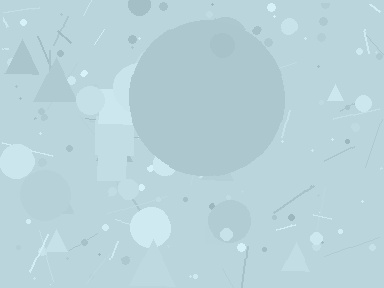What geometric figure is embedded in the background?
A circle is embedded in the background.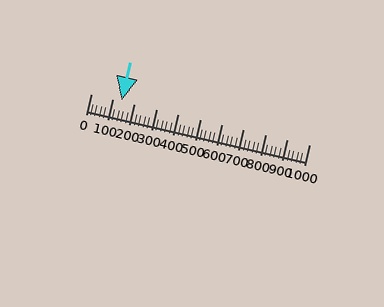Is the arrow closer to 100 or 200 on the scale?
The arrow is closer to 100.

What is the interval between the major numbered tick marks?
The major tick marks are spaced 100 units apart.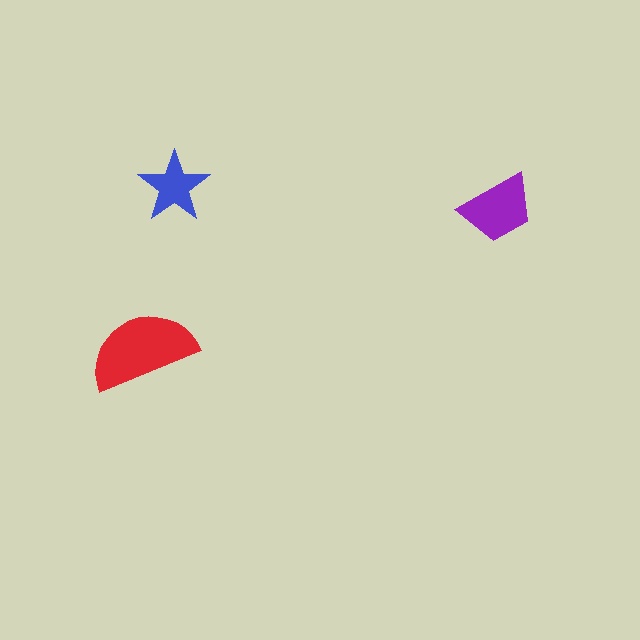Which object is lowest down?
The red semicircle is bottommost.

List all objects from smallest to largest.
The blue star, the purple trapezoid, the red semicircle.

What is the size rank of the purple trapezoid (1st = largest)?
2nd.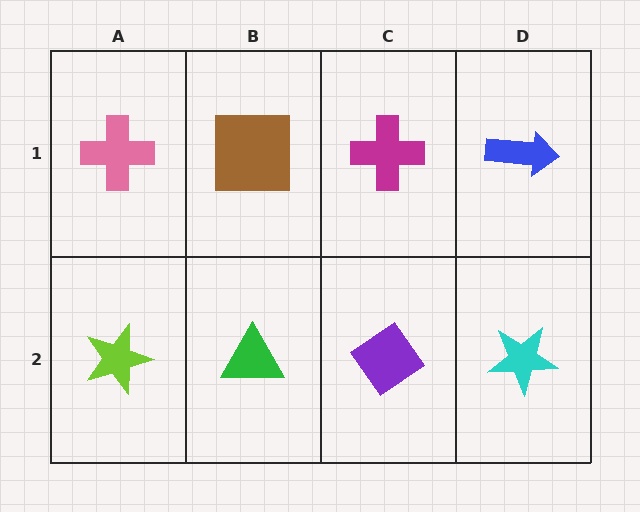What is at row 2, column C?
A purple diamond.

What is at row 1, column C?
A magenta cross.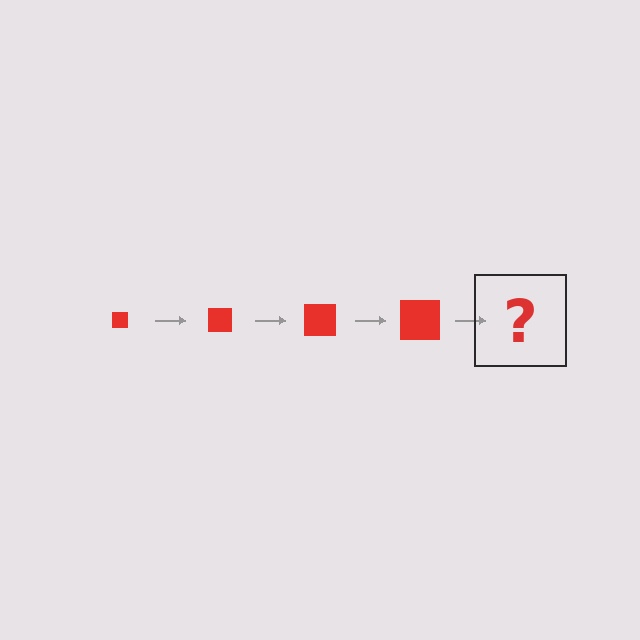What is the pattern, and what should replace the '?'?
The pattern is that the square gets progressively larger each step. The '?' should be a red square, larger than the previous one.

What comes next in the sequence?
The next element should be a red square, larger than the previous one.